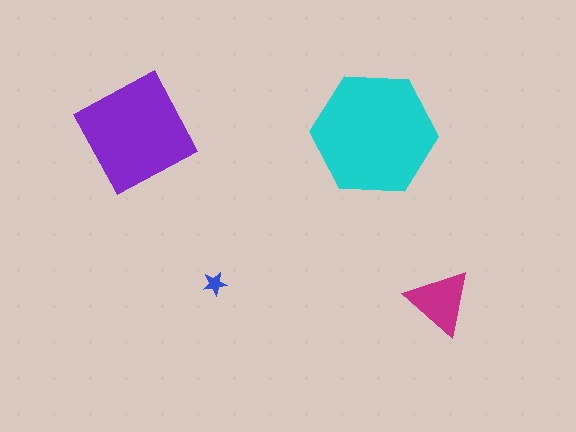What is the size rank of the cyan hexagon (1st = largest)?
1st.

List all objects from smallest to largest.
The blue star, the magenta triangle, the purple diamond, the cyan hexagon.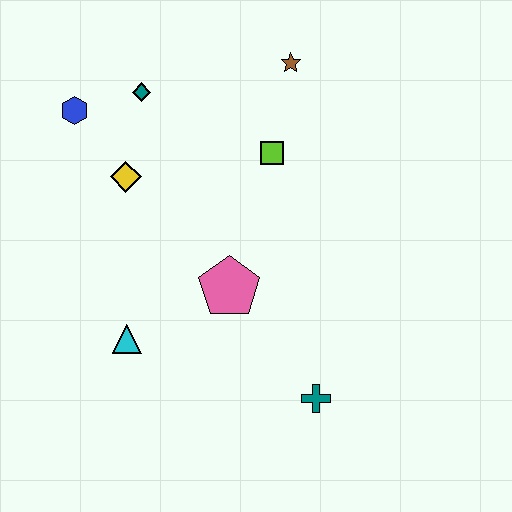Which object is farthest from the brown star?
The teal cross is farthest from the brown star.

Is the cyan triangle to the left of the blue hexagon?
No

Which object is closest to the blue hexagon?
The teal diamond is closest to the blue hexagon.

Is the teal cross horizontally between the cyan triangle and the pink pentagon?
No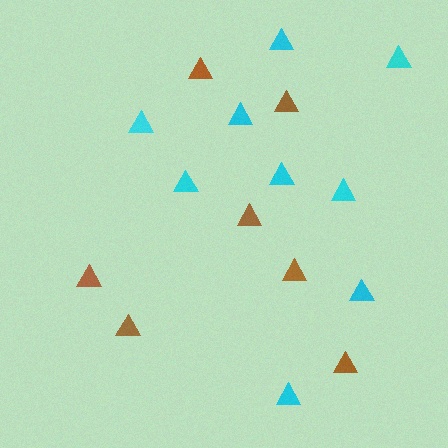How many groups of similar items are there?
There are 2 groups: one group of cyan triangles (9) and one group of brown triangles (7).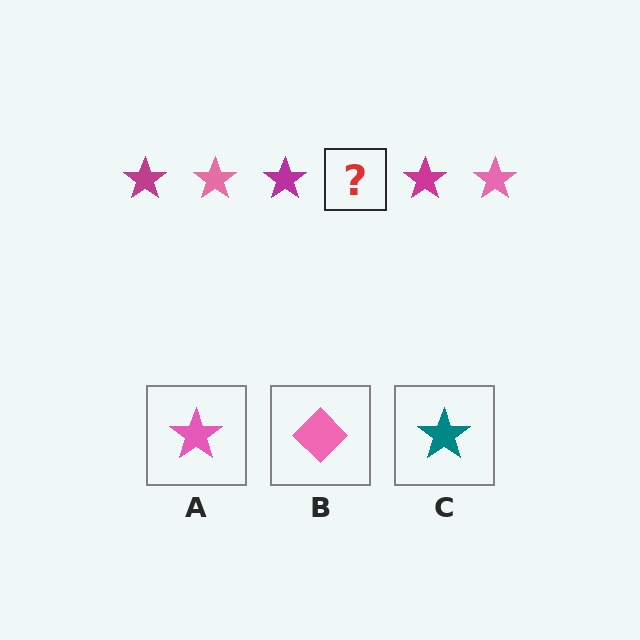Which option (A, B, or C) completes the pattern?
A.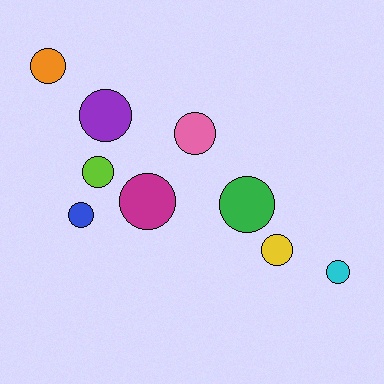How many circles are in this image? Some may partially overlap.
There are 9 circles.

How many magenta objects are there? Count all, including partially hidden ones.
There is 1 magenta object.